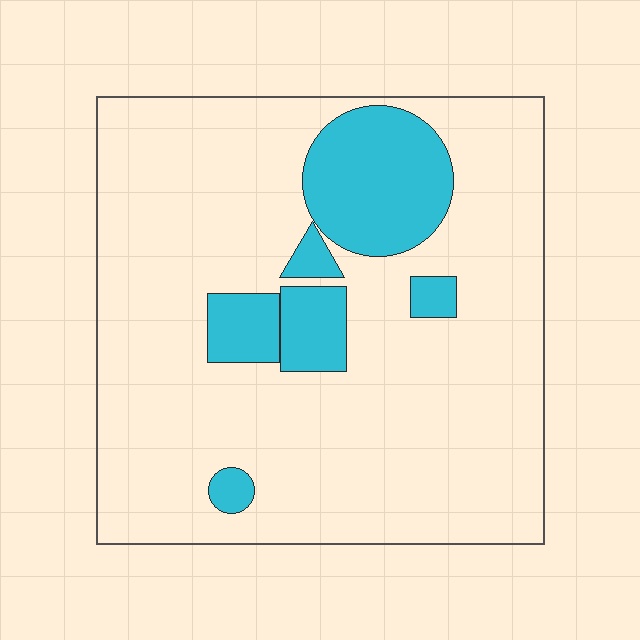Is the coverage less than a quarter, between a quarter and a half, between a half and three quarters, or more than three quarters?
Less than a quarter.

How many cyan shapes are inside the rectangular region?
6.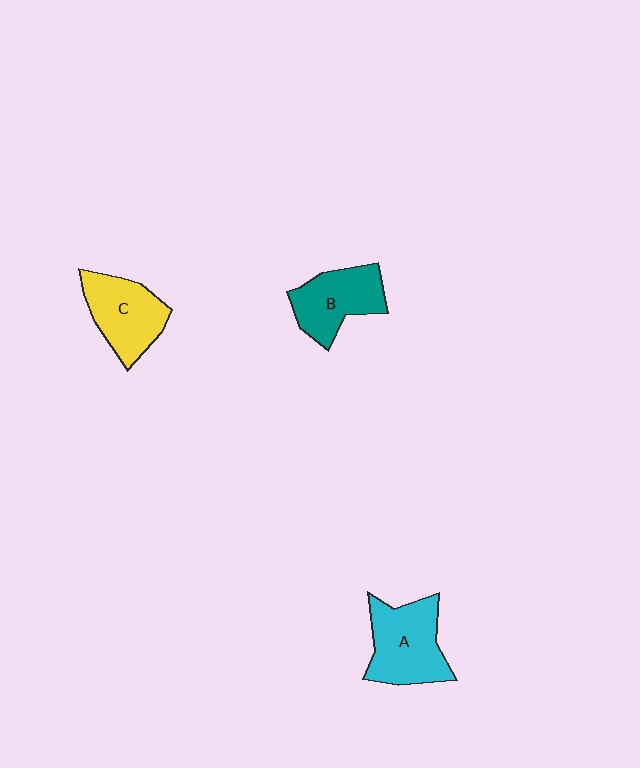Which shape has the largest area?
Shape A (cyan).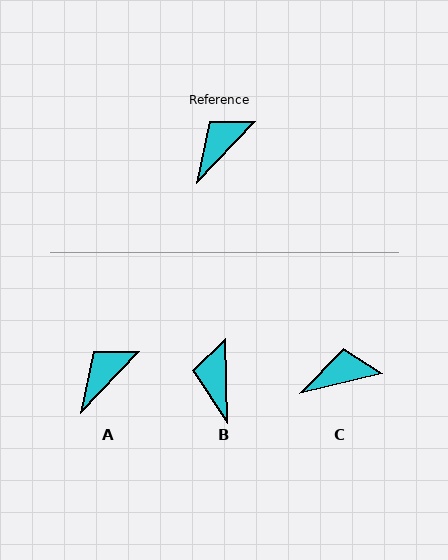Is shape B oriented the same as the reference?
No, it is off by about 45 degrees.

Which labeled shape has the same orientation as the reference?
A.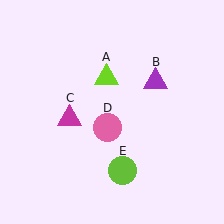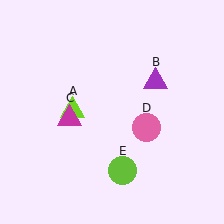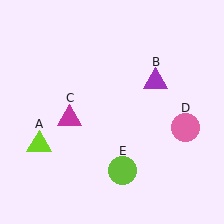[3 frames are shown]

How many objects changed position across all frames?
2 objects changed position: lime triangle (object A), pink circle (object D).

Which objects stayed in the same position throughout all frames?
Purple triangle (object B) and magenta triangle (object C) and lime circle (object E) remained stationary.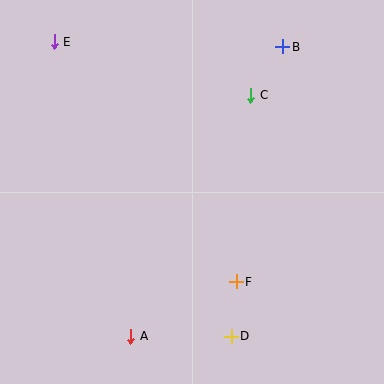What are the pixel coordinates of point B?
Point B is at (283, 47).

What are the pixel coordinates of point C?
Point C is at (251, 95).